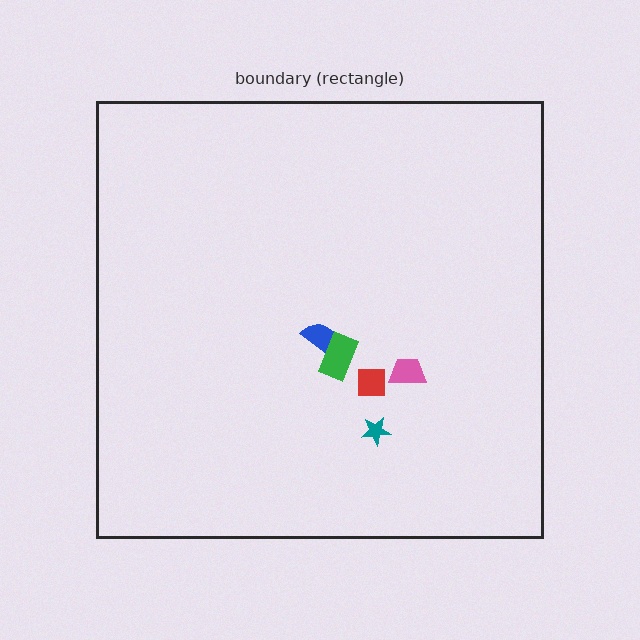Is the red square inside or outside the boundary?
Inside.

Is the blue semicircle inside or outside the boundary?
Inside.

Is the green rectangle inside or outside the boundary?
Inside.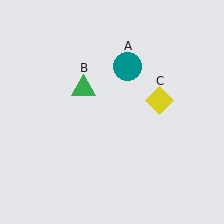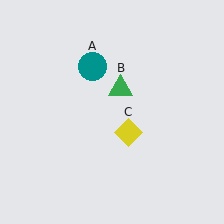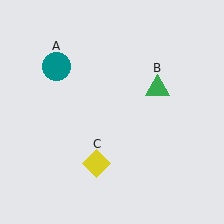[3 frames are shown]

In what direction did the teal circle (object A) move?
The teal circle (object A) moved left.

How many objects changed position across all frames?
3 objects changed position: teal circle (object A), green triangle (object B), yellow diamond (object C).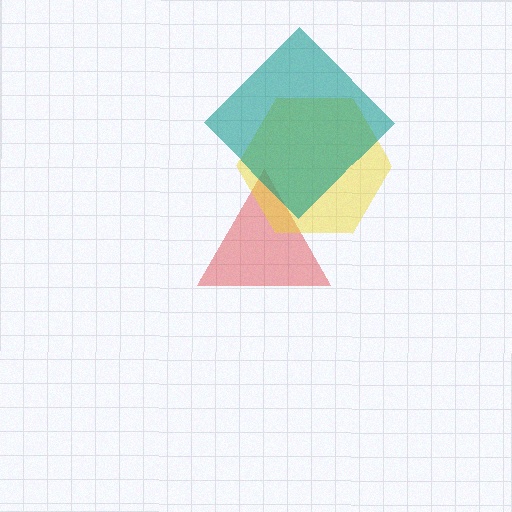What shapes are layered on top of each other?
The layered shapes are: a red triangle, a yellow hexagon, a teal diamond.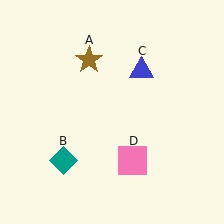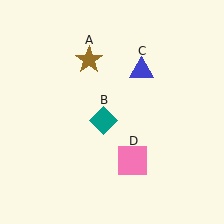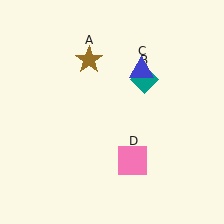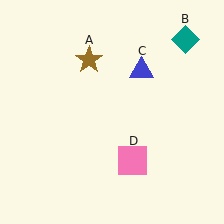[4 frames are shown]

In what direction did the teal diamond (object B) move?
The teal diamond (object B) moved up and to the right.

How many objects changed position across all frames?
1 object changed position: teal diamond (object B).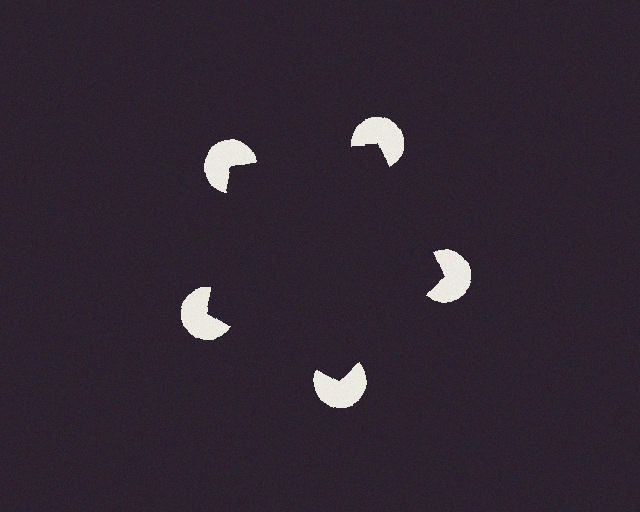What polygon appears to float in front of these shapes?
An illusory pentagon — its edges are inferred from the aligned wedge cuts in the pac-man discs, not physically drawn.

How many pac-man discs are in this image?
There are 5 — one at each vertex of the illusory pentagon.